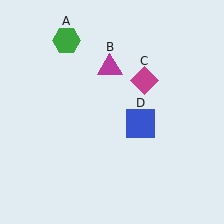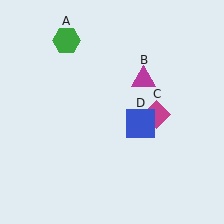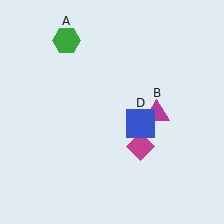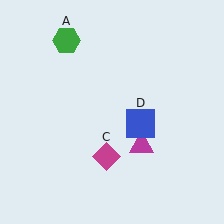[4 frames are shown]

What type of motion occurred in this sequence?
The magenta triangle (object B), magenta diamond (object C) rotated clockwise around the center of the scene.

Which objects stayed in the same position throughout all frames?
Green hexagon (object A) and blue square (object D) remained stationary.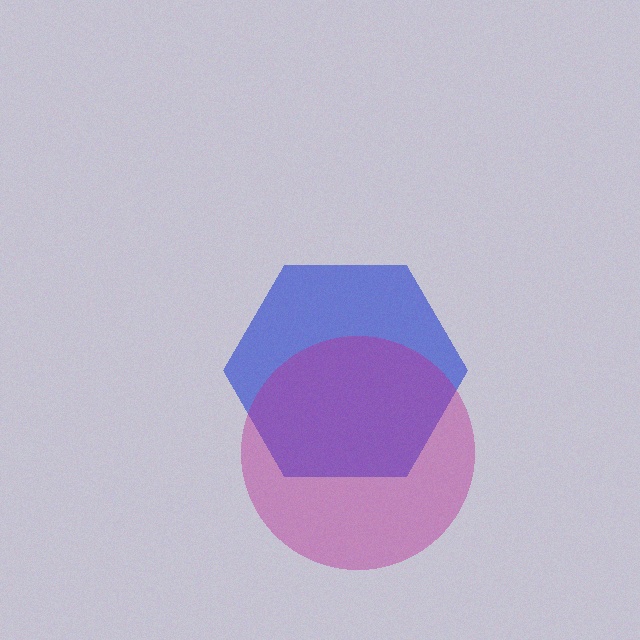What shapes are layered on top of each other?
The layered shapes are: a blue hexagon, a magenta circle.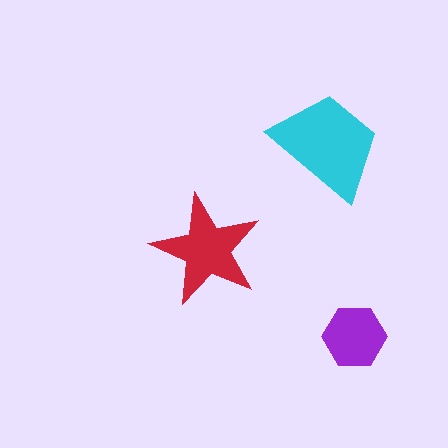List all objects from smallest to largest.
The purple hexagon, the red star, the cyan trapezoid.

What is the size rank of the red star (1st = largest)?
2nd.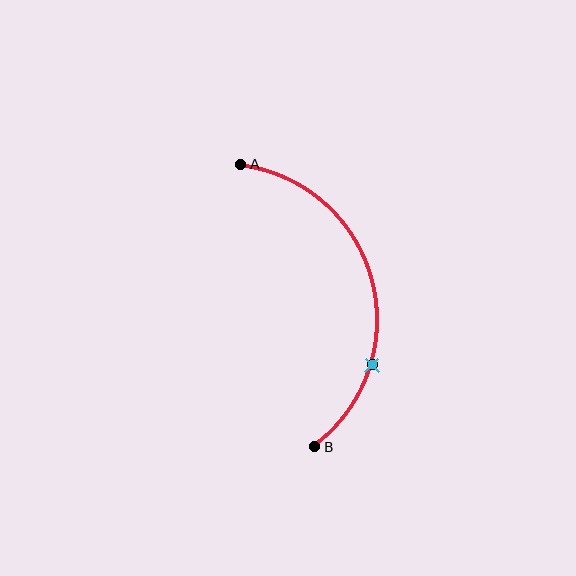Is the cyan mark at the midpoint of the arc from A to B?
No. The cyan mark lies on the arc but is closer to endpoint B. The arc midpoint would be at the point on the curve equidistant along the arc from both A and B.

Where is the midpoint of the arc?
The arc midpoint is the point on the curve farthest from the straight line joining A and B. It sits to the right of that line.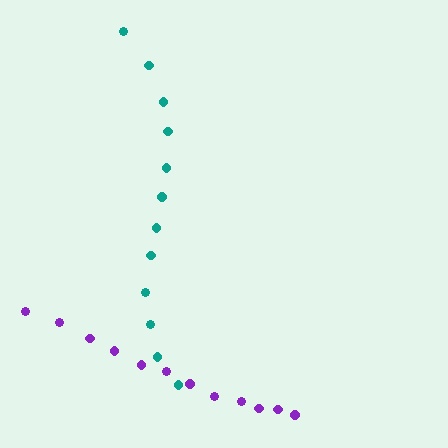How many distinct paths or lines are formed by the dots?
There are 2 distinct paths.